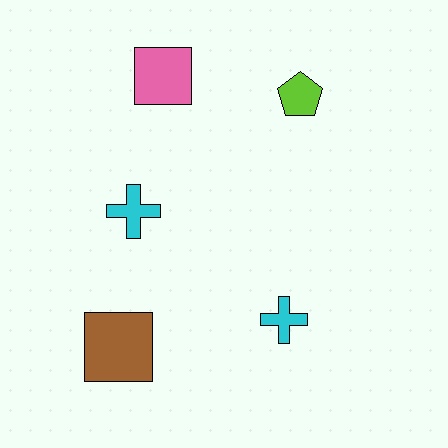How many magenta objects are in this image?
There are no magenta objects.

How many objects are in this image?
There are 5 objects.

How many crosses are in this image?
There are 2 crosses.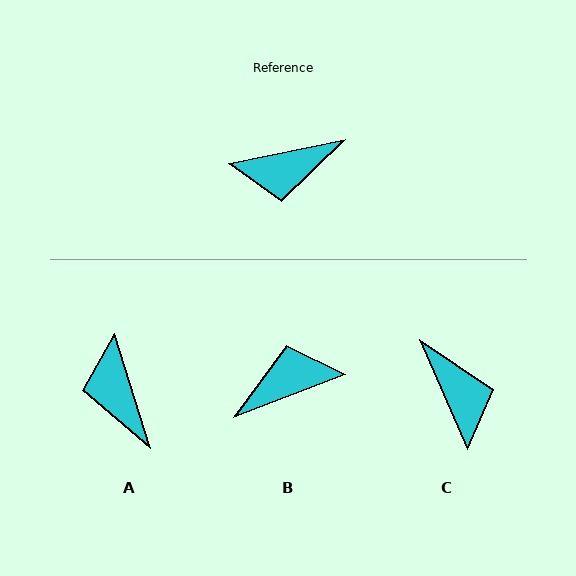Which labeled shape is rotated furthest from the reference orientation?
B, about 171 degrees away.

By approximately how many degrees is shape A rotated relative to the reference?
Approximately 85 degrees clockwise.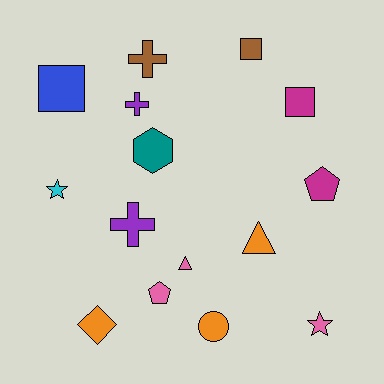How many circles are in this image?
There is 1 circle.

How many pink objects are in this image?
There are 3 pink objects.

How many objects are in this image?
There are 15 objects.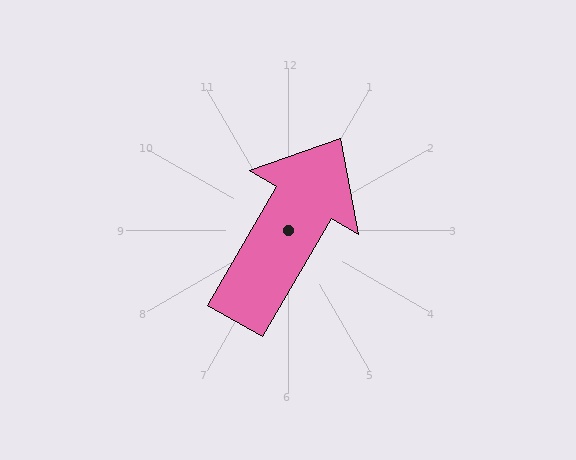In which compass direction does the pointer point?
Northeast.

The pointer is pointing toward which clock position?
Roughly 1 o'clock.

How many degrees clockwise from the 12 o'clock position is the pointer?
Approximately 30 degrees.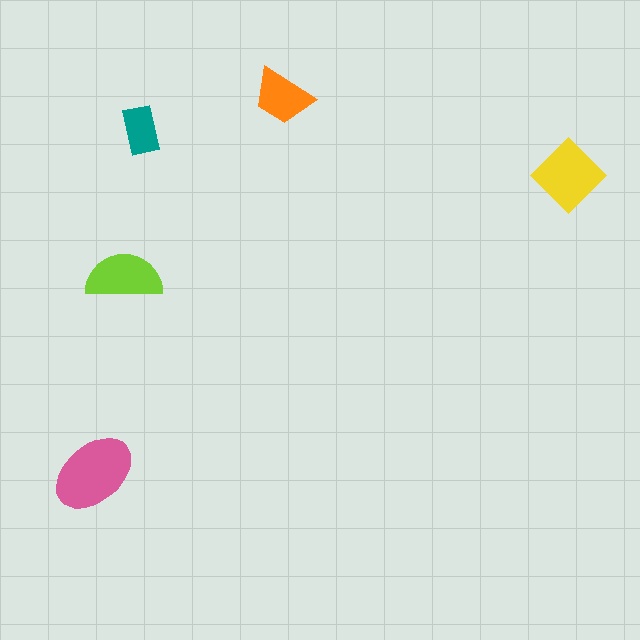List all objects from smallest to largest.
The teal rectangle, the orange trapezoid, the lime semicircle, the yellow diamond, the pink ellipse.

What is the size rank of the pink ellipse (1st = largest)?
1st.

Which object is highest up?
The orange trapezoid is topmost.